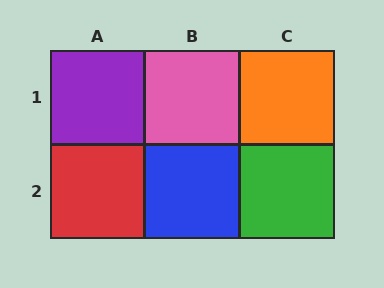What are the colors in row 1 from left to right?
Purple, pink, orange.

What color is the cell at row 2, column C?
Green.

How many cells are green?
1 cell is green.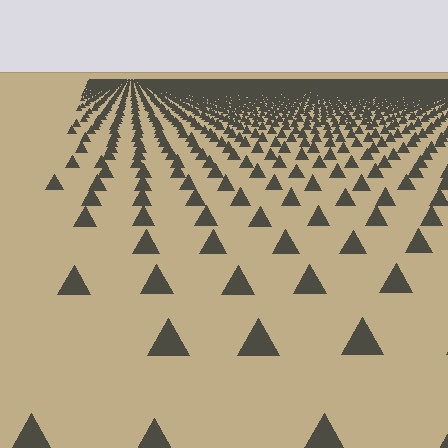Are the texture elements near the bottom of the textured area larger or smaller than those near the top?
Larger. Near the bottom, elements are closer to the viewer and appear at a bigger on-screen size.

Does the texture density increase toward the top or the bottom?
Density increases toward the top.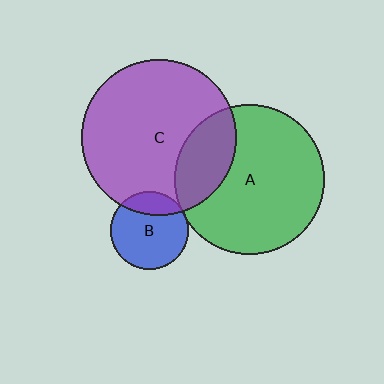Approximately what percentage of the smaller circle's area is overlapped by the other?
Approximately 20%.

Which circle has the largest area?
Circle C (purple).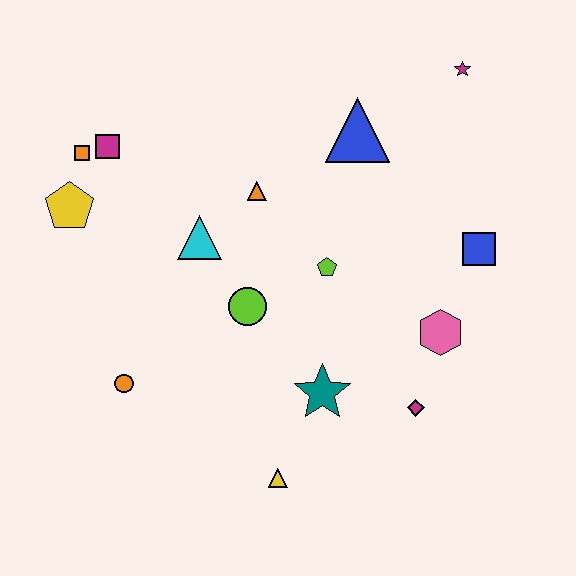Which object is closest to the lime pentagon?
The lime circle is closest to the lime pentagon.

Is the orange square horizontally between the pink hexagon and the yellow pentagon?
Yes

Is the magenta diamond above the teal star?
No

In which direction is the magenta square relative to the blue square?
The magenta square is to the left of the blue square.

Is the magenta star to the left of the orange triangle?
No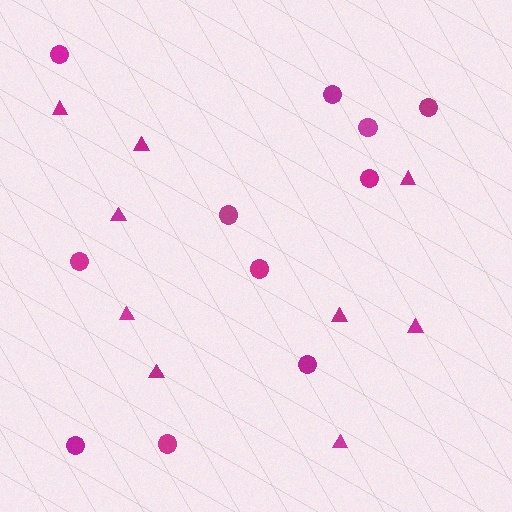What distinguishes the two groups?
There are 2 groups: one group of circles (11) and one group of triangles (9).